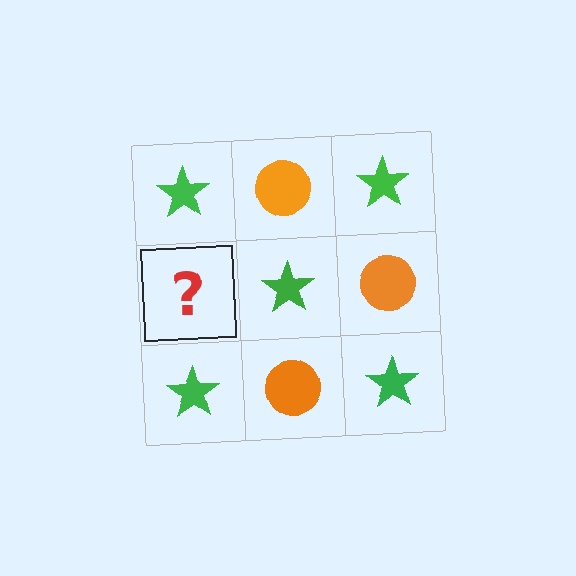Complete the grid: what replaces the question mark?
The question mark should be replaced with an orange circle.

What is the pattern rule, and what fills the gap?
The rule is that it alternates green star and orange circle in a checkerboard pattern. The gap should be filled with an orange circle.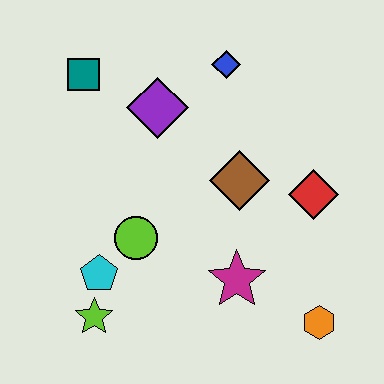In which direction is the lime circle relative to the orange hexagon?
The lime circle is to the left of the orange hexagon.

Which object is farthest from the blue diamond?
The lime star is farthest from the blue diamond.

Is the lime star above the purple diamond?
No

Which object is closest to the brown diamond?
The red diamond is closest to the brown diamond.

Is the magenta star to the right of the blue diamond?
Yes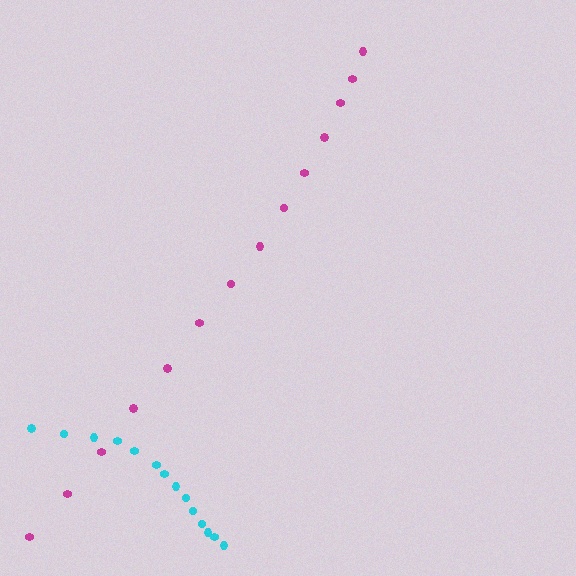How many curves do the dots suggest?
There are 2 distinct paths.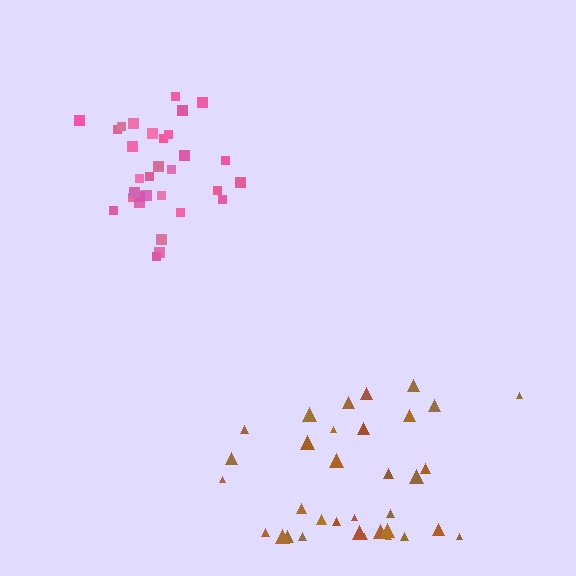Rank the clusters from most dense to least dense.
pink, brown.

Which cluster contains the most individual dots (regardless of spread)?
Brown (34).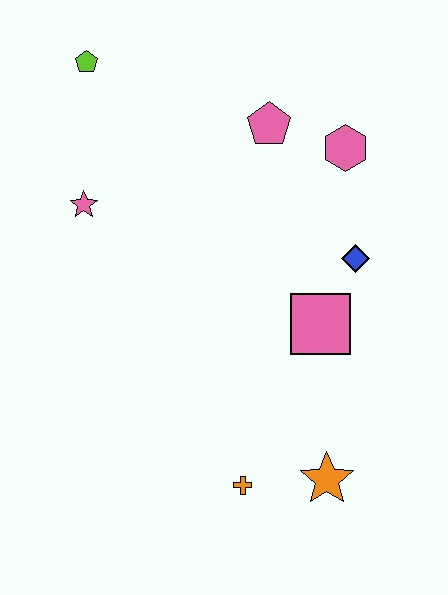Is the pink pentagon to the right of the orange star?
No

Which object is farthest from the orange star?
The lime pentagon is farthest from the orange star.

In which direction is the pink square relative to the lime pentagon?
The pink square is below the lime pentagon.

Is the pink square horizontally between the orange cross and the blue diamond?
Yes